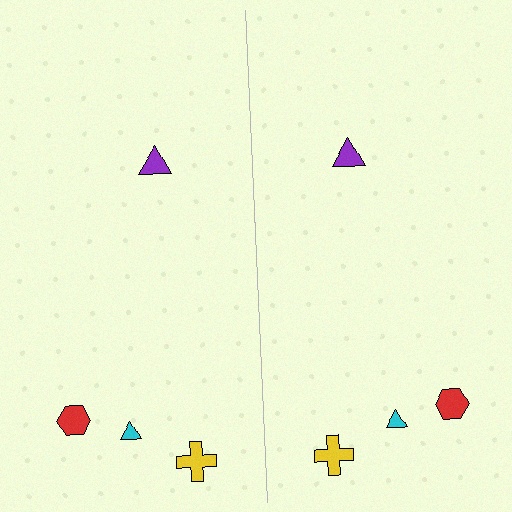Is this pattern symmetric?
Yes, this pattern has bilateral (reflection) symmetry.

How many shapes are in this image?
There are 8 shapes in this image.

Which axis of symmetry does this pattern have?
The pattern has a vertical axis of symmetry running through the center of the image.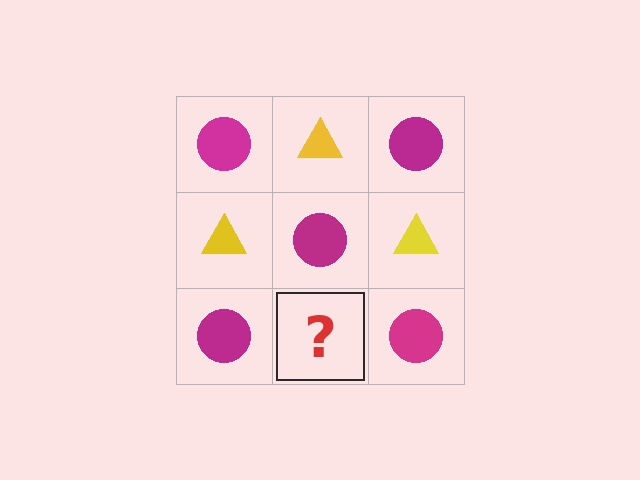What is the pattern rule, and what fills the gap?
The rule is that it alternates magenta circle and yellow triangle in a checkerboard pattern. The gap should be filled with a yellow triangle.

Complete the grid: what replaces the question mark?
The question mark should be replaced with a yellow triangle.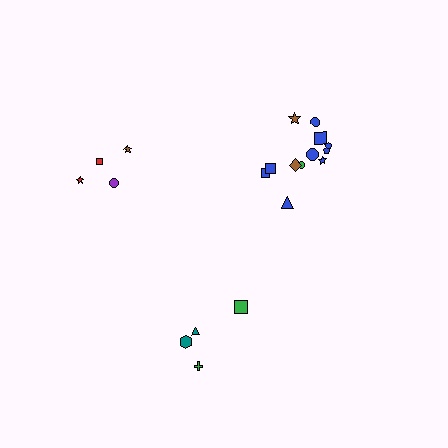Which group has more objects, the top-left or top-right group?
The top-right group.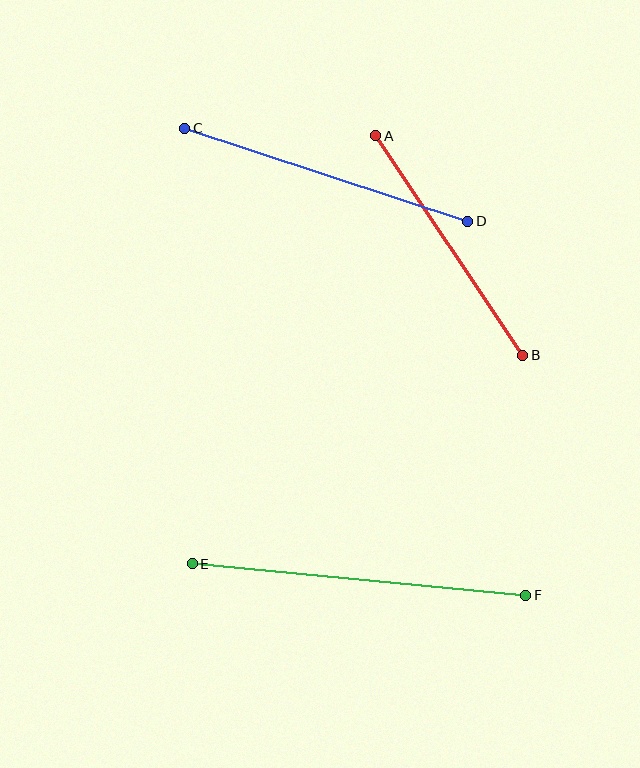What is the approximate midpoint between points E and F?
The midpoint is at approximately (359, 580) pixels.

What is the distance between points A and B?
The distance is approximately 264 pixels.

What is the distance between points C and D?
The distance is approximately 298 pixels.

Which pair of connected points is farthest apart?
Points E and F are farthest apart.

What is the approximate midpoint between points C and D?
The midpoint is at approximately (326, 175) pixels.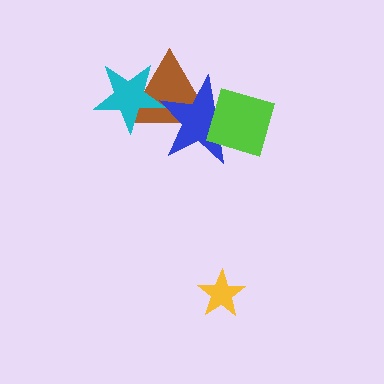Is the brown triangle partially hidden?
Yes, it is partially covered by another shape.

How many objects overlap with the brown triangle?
3 objects overlap with the brown triangle.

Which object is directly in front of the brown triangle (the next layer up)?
The blue star is directly in front of the brown triangle.